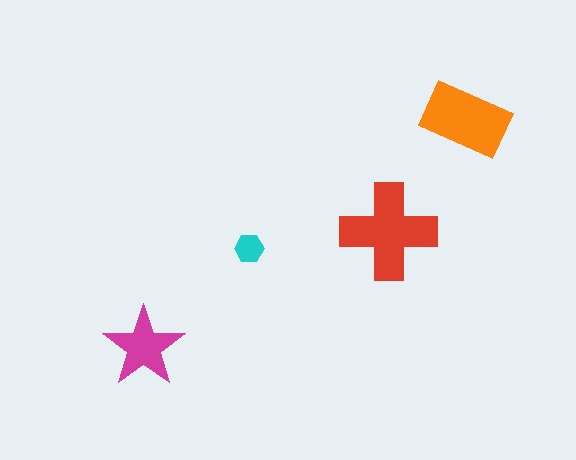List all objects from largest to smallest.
The red cross, the orange rectangle, the magenta star, the cyan hexagon.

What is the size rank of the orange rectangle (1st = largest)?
2nd.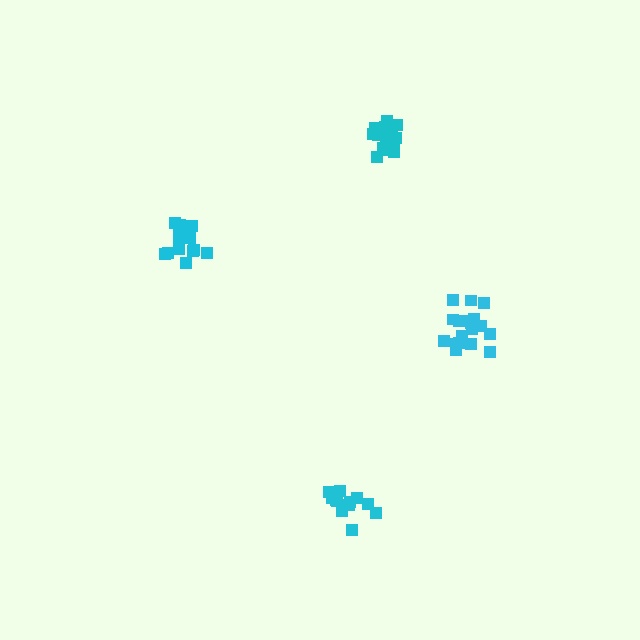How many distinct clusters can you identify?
There are 4 distinct clusters.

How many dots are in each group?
Group 1: 16 dots, Group 2: 13 dots, Group 3: 16 dots, Group 4: 18 dots (63 total).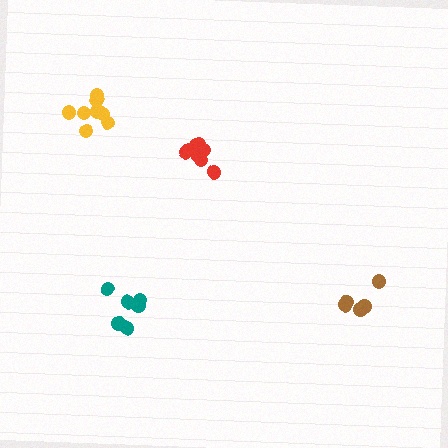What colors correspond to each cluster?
The clusters are colored: teal, yellow, brown, red.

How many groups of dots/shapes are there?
There are 4 groups.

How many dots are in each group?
Group 1: 6 dots, Group 2: 8 dots, Group 3: 5 dots, Group 4: 11 dots (30 total).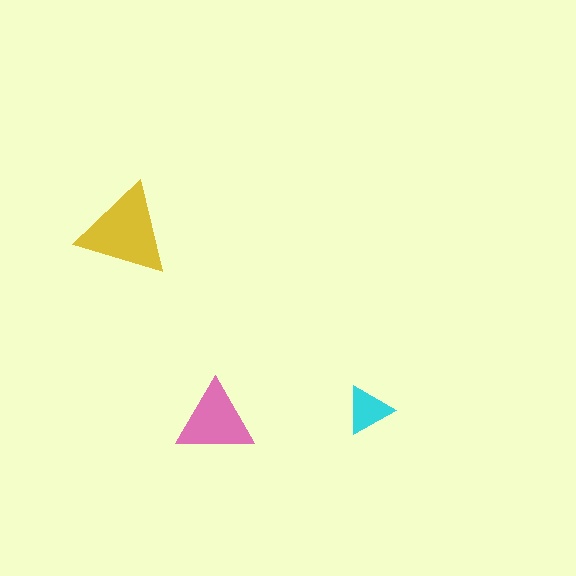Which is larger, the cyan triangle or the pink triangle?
The pink one.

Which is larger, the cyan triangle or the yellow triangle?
The yellow one.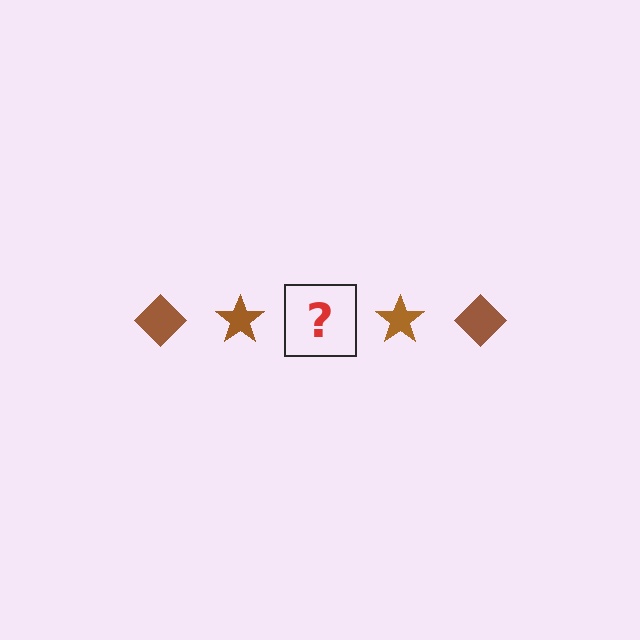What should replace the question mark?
The question mark should be replaced with a brown diamond.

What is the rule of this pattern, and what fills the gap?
The rule is that the pattern cycles through diamond, star shapes in brown. The gap should be filled with a brown diamond.